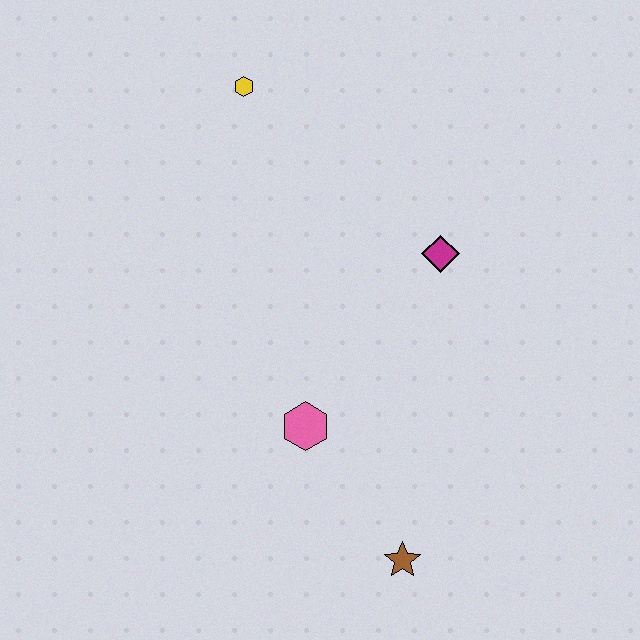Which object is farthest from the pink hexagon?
The yellow hexagon is farthest from the pink hexagon.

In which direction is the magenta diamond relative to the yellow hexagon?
The magenta diamond is to the right of the yellow hexagon.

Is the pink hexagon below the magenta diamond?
Yes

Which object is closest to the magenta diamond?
The pink hexagon is closest to the magenta diamond.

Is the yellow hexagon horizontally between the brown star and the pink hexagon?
No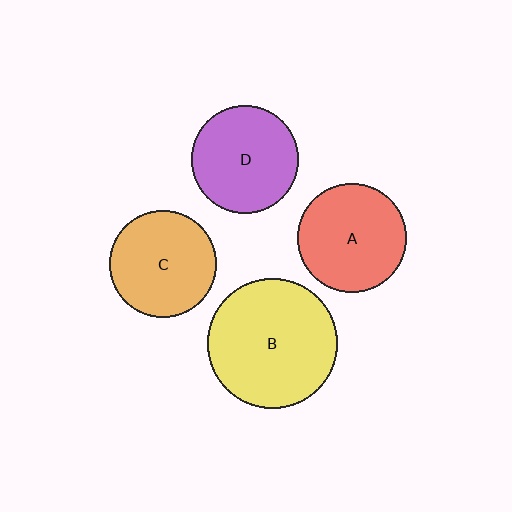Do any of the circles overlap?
No, none of the circles overlap.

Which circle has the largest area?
Circle B (yellow).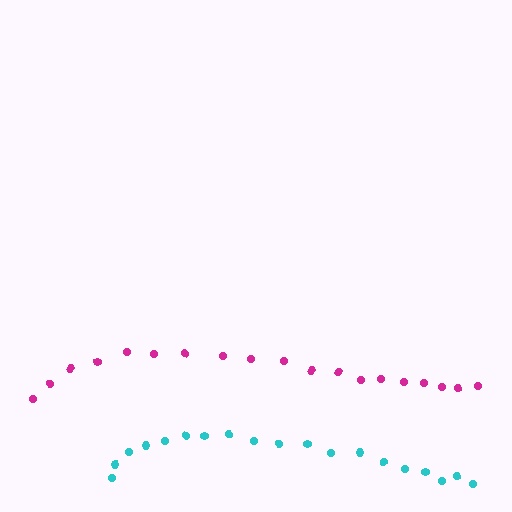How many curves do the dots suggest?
There are 2 distinct paths.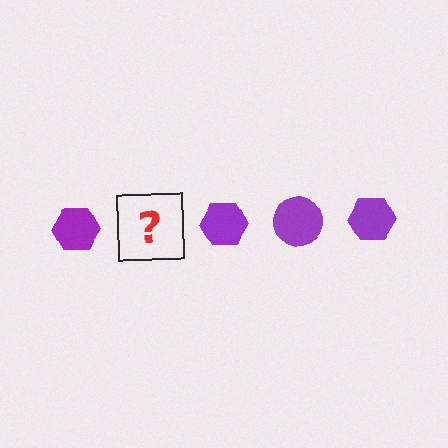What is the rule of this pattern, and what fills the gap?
The rule is that the pattern cycles through hexagon, circle shapes in purple. The gap should be filled with a purple circle.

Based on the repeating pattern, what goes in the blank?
The blank should be a purple circle.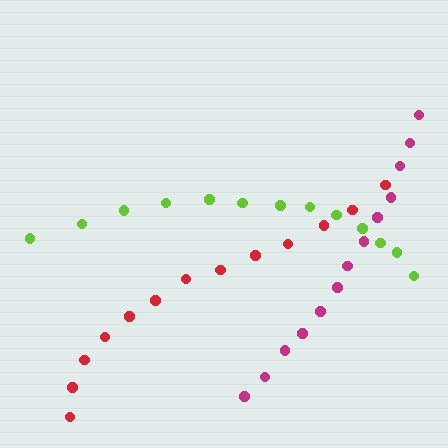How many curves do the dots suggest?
There are 3 distinct paths.